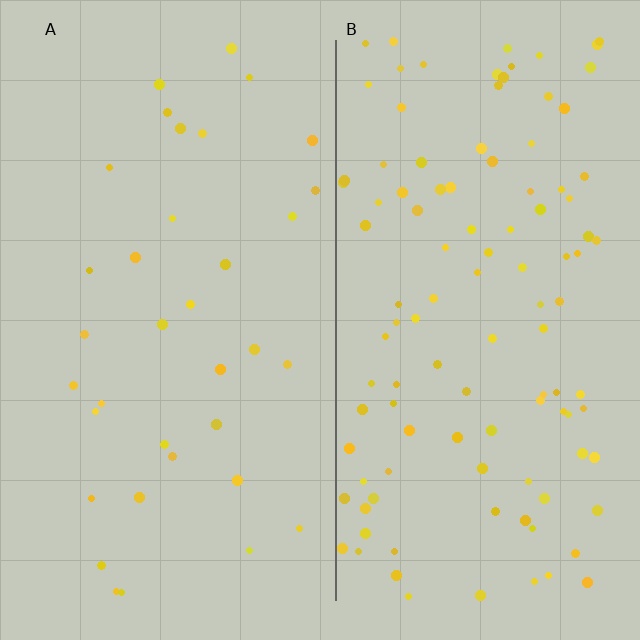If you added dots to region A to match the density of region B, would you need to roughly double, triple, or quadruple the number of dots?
Approximately triple.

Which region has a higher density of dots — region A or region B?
B (the right).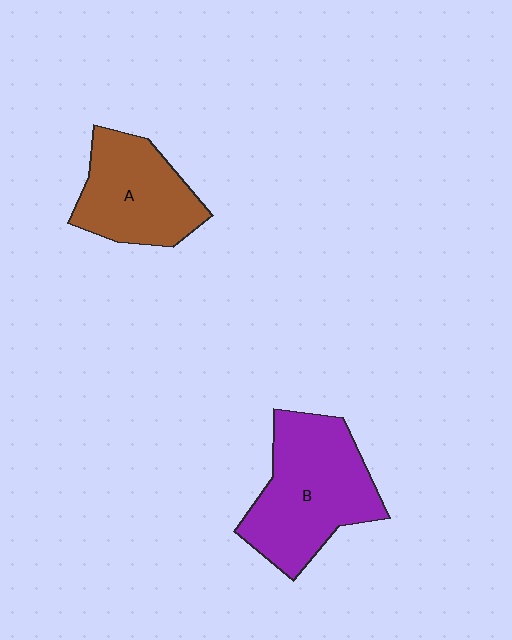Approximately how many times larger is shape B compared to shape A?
Approximately 1.3 times.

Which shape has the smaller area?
Shape A (brown).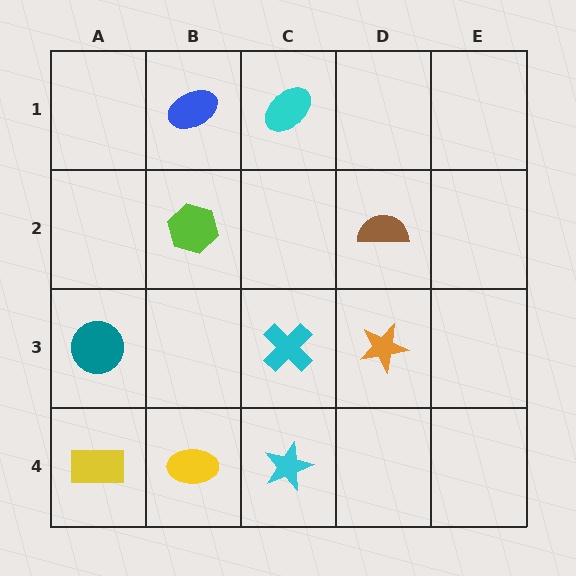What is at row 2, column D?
A brown semicircle.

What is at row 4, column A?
A yellow rectangle.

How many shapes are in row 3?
3 shapes.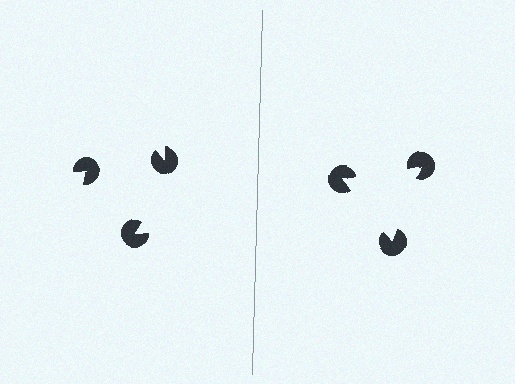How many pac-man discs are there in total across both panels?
6 — 3 on each side.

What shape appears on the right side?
An illusory triangle.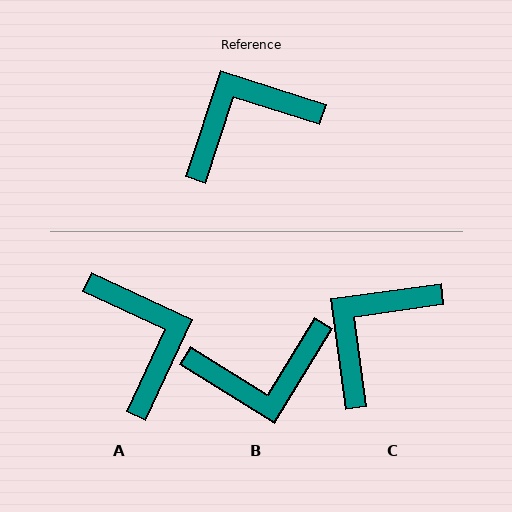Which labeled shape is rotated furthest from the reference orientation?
B, about 166 degrees away.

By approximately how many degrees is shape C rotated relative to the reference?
Approximately 26 degrees counter-clockwise.